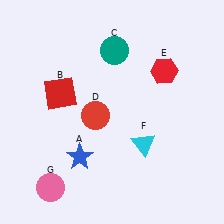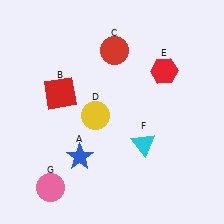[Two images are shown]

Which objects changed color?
C changed from teal to red. D changed from red to yellow.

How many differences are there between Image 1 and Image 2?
There are 2 differences between the two images.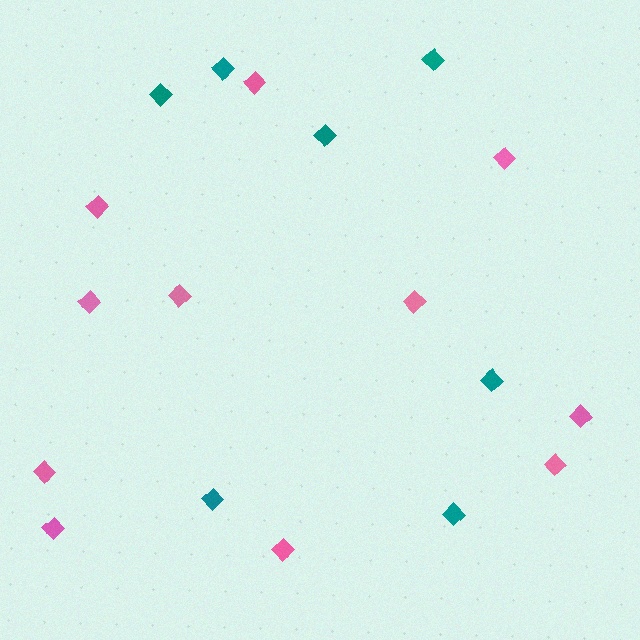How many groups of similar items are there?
There are 2 groups: one group of teal diamonds (7) and one group of pink diamonds (11).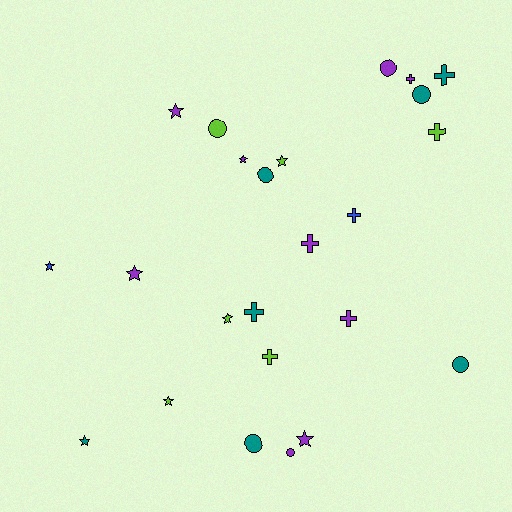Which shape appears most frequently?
Star, with 9 objects.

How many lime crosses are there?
There are 2 lime crosses.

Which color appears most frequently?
Purple, with 9 objects.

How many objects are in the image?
There are 24 objects.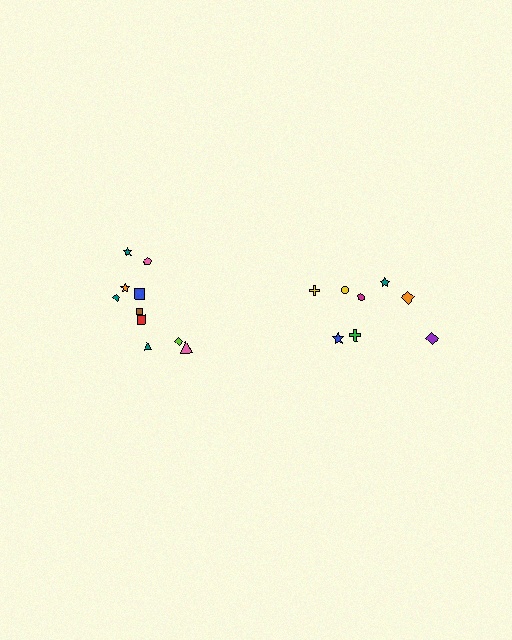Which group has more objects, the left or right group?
The left group.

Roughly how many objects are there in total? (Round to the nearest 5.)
Roughly 20 objects in total.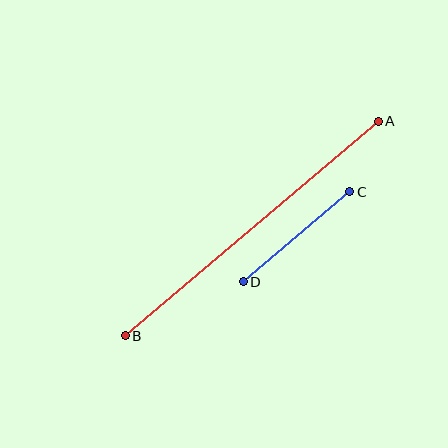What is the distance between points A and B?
The distance is approximately 331 pixels.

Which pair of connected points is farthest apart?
Points A and B are farthest apart.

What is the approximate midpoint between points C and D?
The midpoint is at approximately (296, 237) pixels.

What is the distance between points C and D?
The distance is approximately 139 pixels.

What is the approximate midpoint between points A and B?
The midpoint is at approximately (252, 228) pixels.